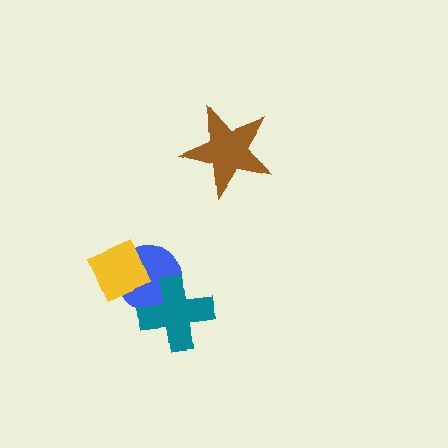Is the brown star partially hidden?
No, no other shape covers it.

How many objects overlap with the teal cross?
1 object overlaps with the teal cross.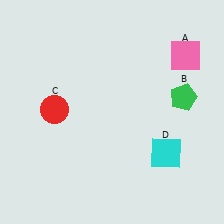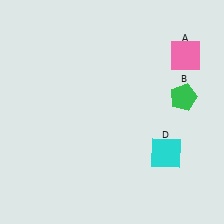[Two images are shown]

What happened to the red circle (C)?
The red circle (C) was removed in Image 2. It was in the top-left area of Image 1.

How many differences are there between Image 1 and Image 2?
There is 1 difference between the two images.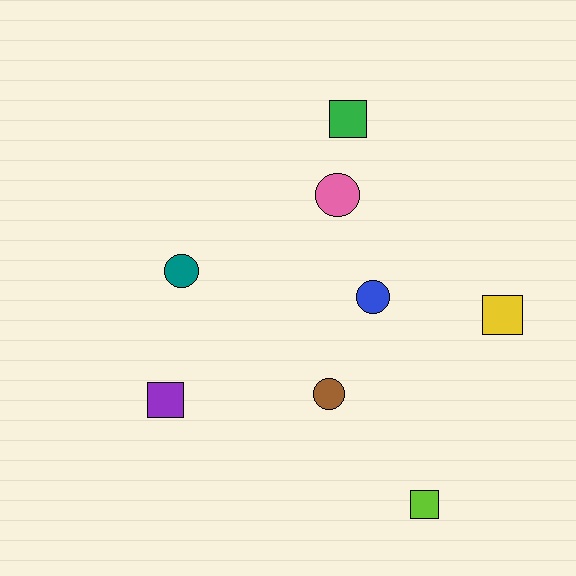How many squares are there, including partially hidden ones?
There are 4 squares.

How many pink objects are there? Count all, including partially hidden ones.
There is 1 pink object.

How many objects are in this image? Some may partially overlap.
There are 8 objects.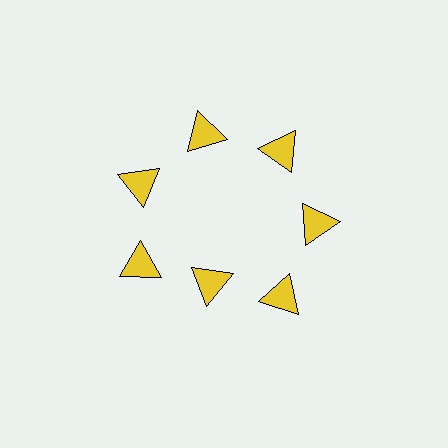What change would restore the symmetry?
The symmetry would be restored by moving it outward, back onto the ring so that all 7 triangles sit at equal angles and equal distance from the center.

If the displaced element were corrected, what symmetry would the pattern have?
It would have 7-fold rotational symmetry — the pattern would map onto itself every 51 degrees.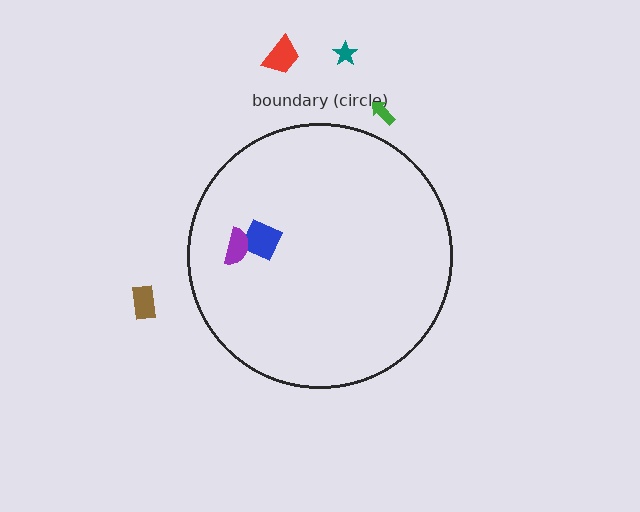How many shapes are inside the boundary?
2 inside, 4 outside.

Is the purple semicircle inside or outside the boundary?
Inside.